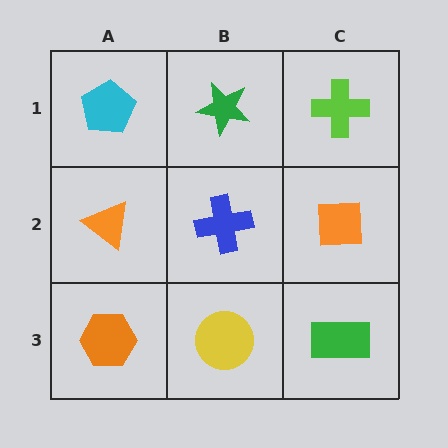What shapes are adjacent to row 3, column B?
A blue cross (row 2, column B), an orange hexagon (row 3, column A), a green rectangle (row 3, column C).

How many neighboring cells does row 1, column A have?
2.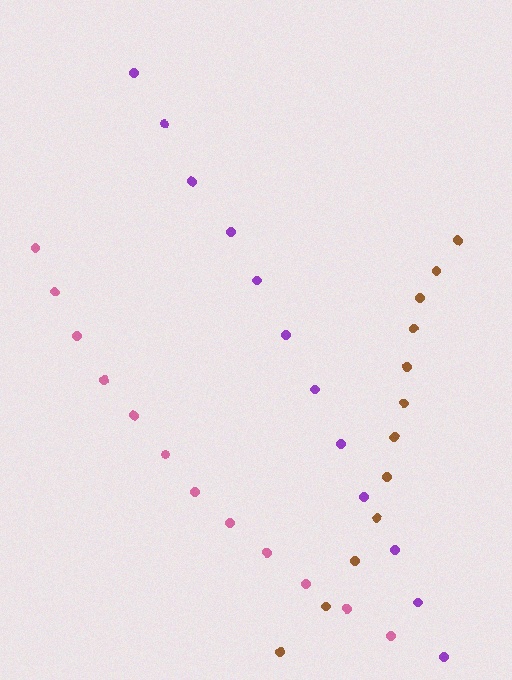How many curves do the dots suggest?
There are 3 distinct paths.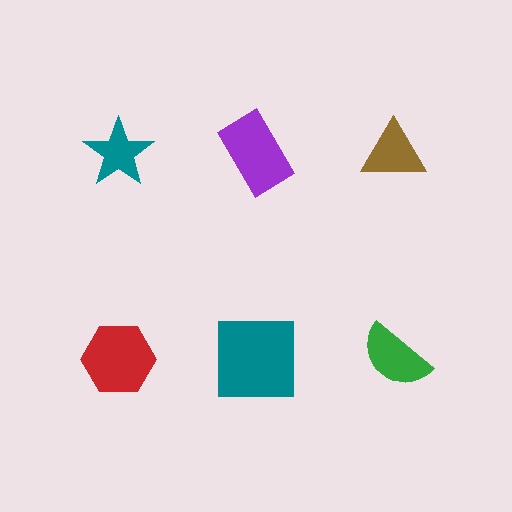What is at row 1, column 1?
A teal star.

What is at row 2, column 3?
A green semicircle.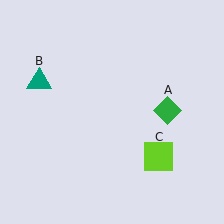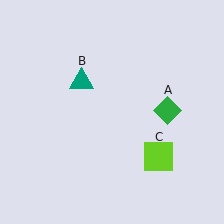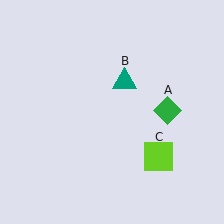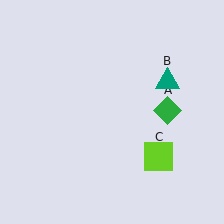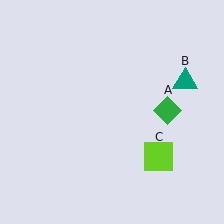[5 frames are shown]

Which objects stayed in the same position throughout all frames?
Green diamond (object A) and lime square (object C) remained stationary.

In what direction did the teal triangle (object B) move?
The teal triangle (object B) moved right.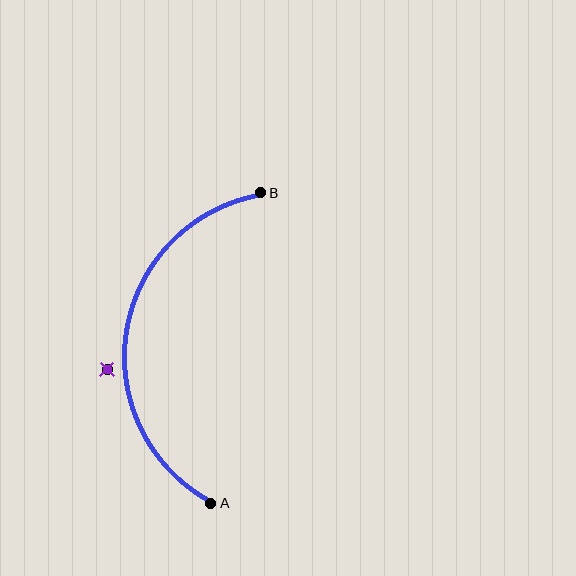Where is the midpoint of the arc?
The arc midpoint is the point on the curve farthest from the straight line joining A and B. It sits to the left of that line.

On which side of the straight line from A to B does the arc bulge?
The arc bulges to the left of the straight line connecting A and B.